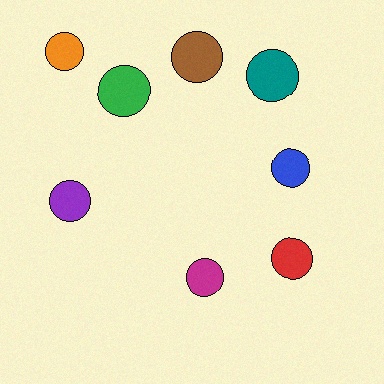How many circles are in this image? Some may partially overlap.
There are 8 circles.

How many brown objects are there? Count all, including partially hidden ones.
There is 1 brown object.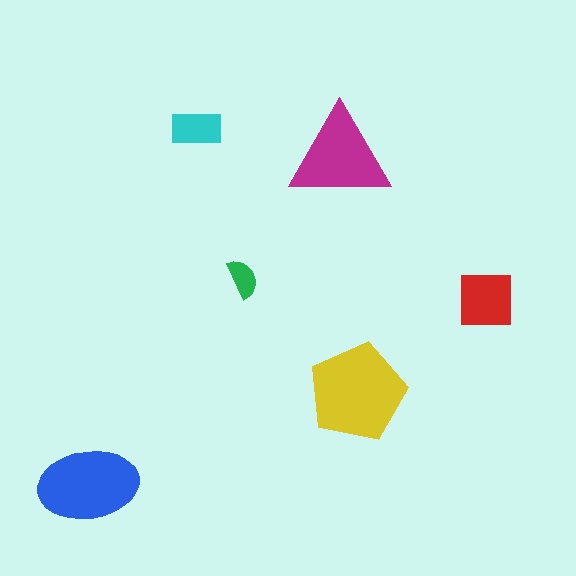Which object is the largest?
The yellow pentagon.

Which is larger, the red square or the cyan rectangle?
The red square.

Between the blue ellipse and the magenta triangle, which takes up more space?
The blue ellipse.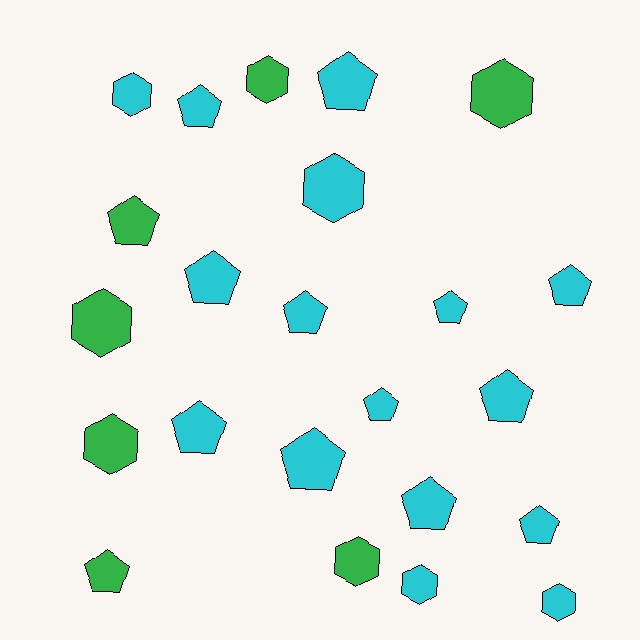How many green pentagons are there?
There are 2 green pentagons.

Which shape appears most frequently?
Pentagon, with 14 objects.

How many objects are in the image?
There are 23 objects.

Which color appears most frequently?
Cyan, with 16 objects.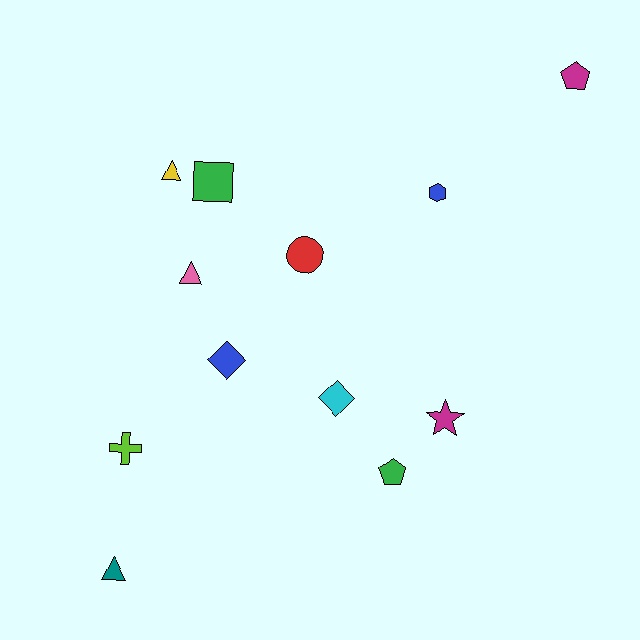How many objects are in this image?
There are 12 objects.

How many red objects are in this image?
There is 1 red object.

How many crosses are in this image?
There is 1 cross.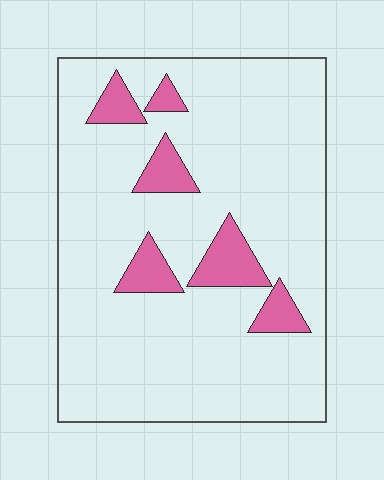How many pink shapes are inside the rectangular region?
6.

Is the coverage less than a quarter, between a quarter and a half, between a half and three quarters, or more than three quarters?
Less than a quarter.